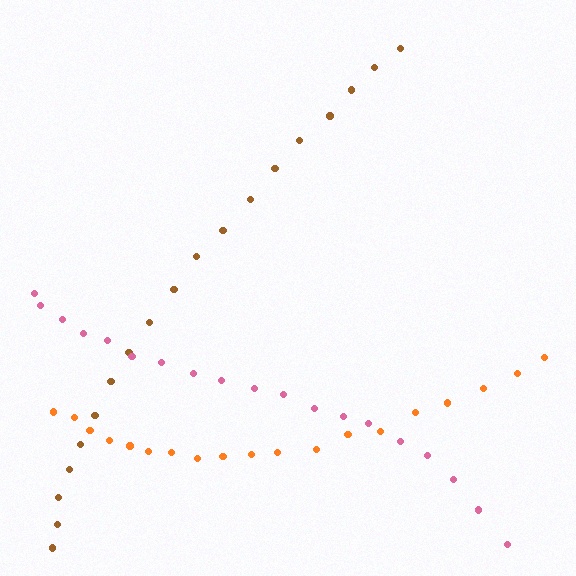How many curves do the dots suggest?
There are 3 distinct paths.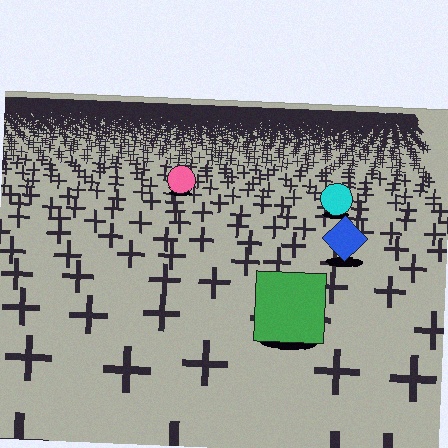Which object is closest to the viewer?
The green square is closest. The texture marks near it are larger and more spread out.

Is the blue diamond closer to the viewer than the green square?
No. The green square is closer — you can tell from the texture gradient: the ground texture is coarser near it.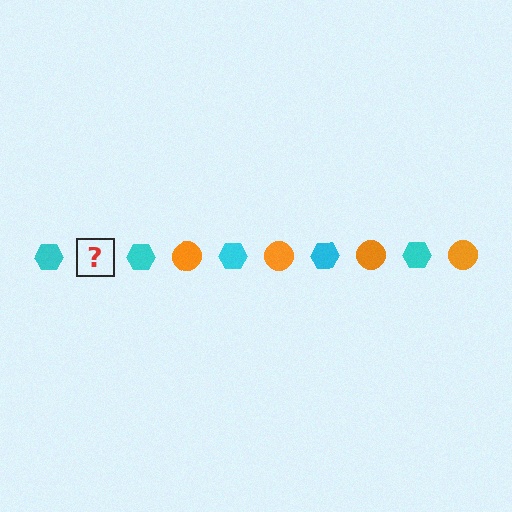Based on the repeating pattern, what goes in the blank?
The blank should be an orange circle.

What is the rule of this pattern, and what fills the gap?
The rule is that the pattern alternates between cyan hexagon and orange circle. The gap should be filled with an orange circle.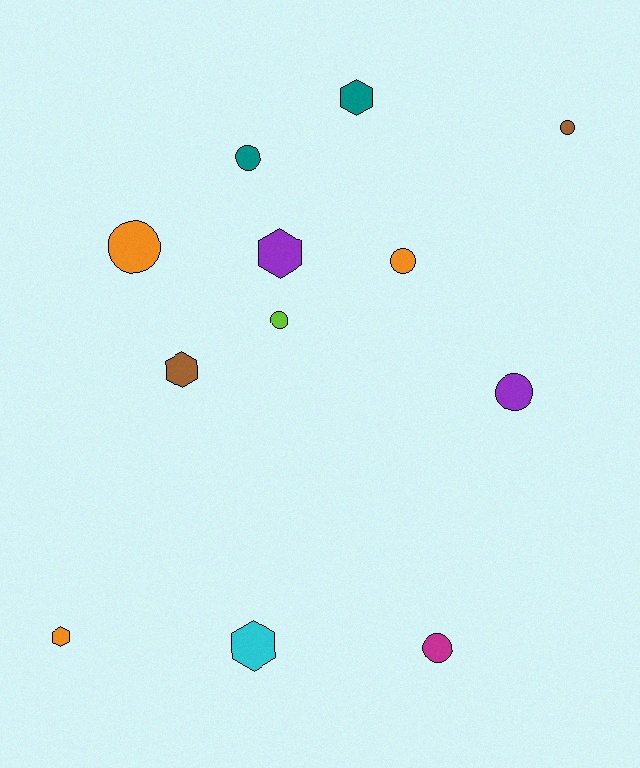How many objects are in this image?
There are 12 objects.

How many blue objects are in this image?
There are no blue objects.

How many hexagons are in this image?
There are 5 hexagons.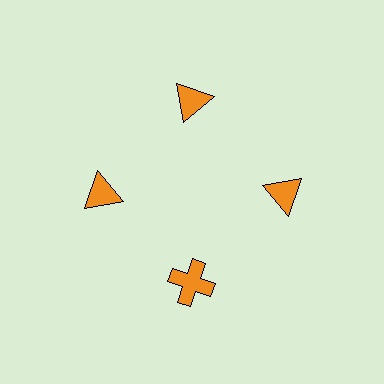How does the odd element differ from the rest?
It has a different shape: cross instead of triangle.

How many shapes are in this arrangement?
There are 4 shapes arranged in a ring pattern.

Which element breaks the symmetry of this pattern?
The orange cross at roughly the 6 o'clock position breaks the symmetry. All other shapes are orange triangles.